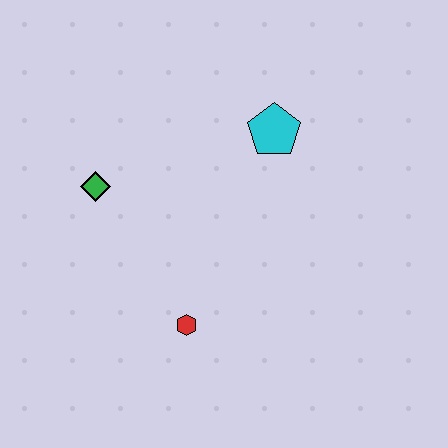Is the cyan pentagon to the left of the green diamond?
No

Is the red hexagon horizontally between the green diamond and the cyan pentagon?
Yes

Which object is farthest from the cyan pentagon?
The red hexagon is farthest from the cyan pentagon.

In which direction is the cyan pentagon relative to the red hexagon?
The cyan pentagon is above the red hexagon.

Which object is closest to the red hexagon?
The green diamond is closest to the red hexagon.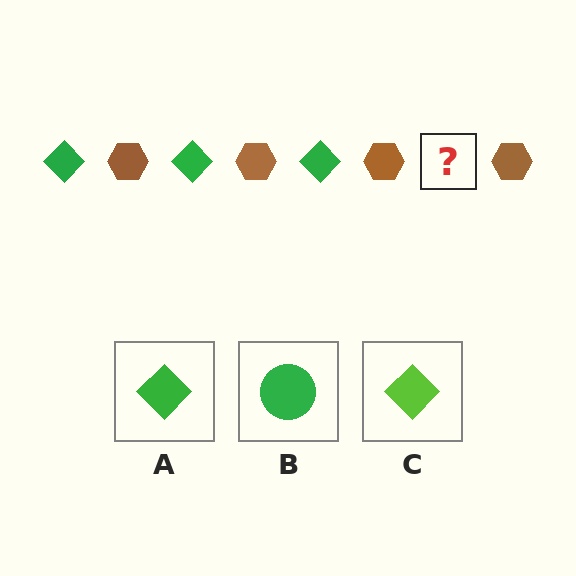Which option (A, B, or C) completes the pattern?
A.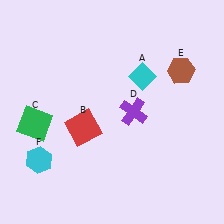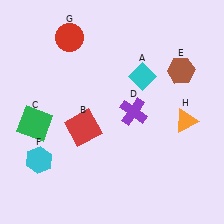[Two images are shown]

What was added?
A red circle (G), an orange triangle (H) were added in Image 2.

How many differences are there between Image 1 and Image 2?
There are 2 differences between the two images.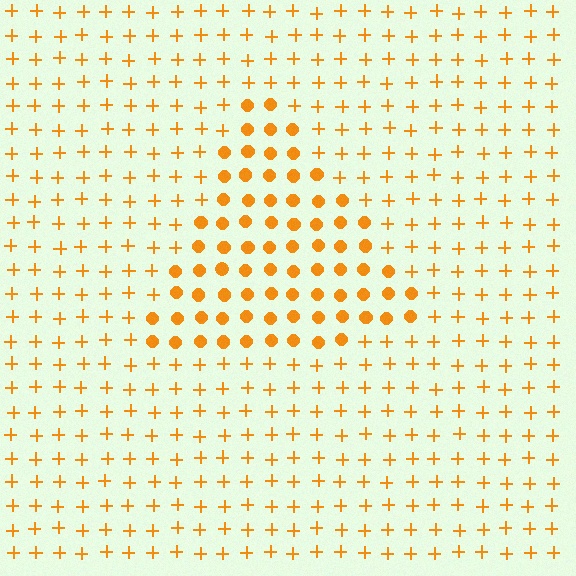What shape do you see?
I see a triangle.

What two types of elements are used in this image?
The image uses circles inside the triangle region and plus signs outside it.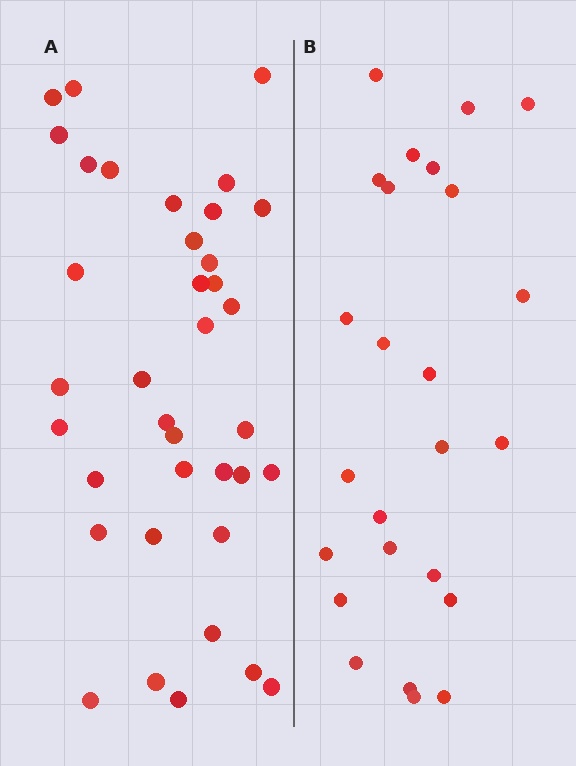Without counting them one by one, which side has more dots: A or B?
Region A (the left region) has more dots.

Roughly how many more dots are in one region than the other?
Region A has roughly 12 or so more dots than region B.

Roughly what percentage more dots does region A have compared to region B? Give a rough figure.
About 50% more.